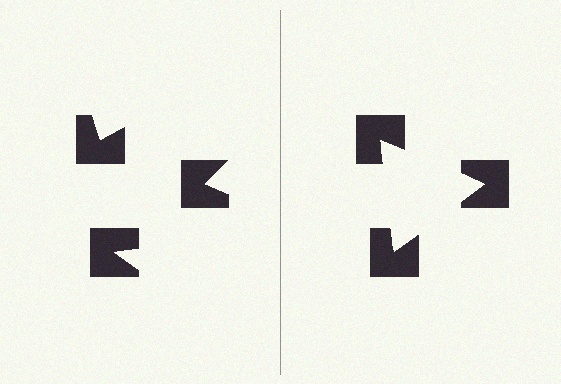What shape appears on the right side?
An illusory triangle.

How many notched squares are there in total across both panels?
6 — 3 on each side.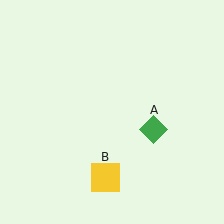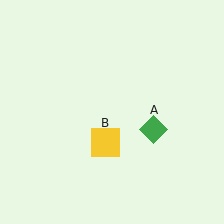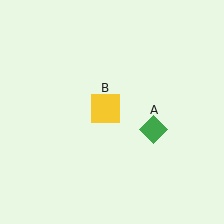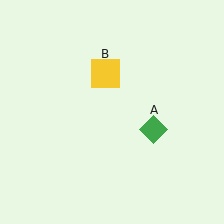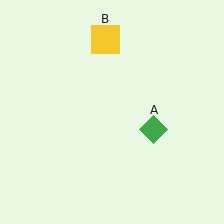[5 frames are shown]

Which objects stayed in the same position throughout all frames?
Green diamond (object A) remained stationary.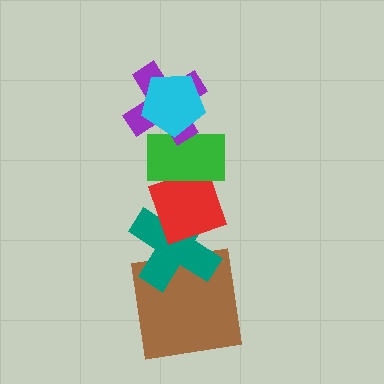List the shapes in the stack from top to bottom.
From top to bottom: the cyan pentagon, the purple cross, the green rectangle, the red diamond, the teal cross, the brown square.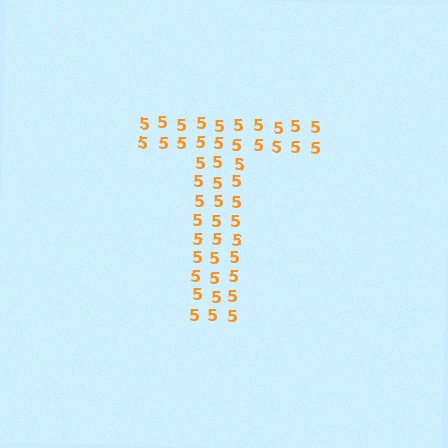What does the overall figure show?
The overall figure shows the letter T.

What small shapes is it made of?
It is made of small digit 5's.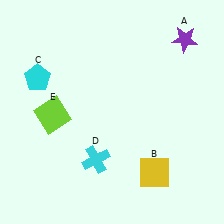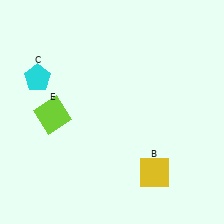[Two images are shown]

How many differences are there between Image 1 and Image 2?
There are 2 differences between the two images.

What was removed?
The cyan cross (D), the purple star (A) were removed in Image 2.